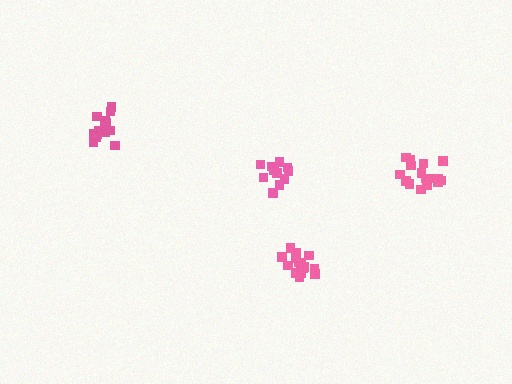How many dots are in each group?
Group 1: 12 dots, Group 2: 16 dots, Group 3: 16 dots, Group 4: 13 dots (57 total).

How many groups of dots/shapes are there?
There are 4 groups.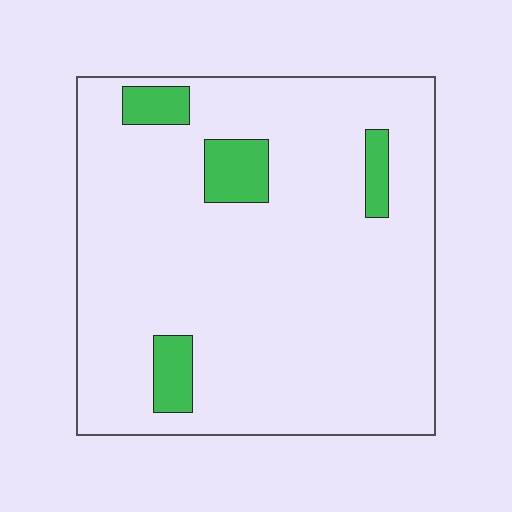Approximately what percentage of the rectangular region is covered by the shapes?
Approximately 10%.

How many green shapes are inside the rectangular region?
4.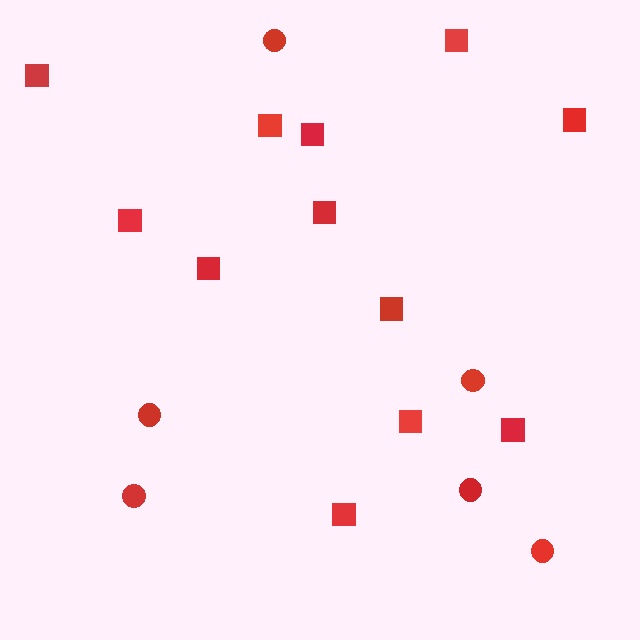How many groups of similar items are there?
There are 2 groups: one group of circles (6) and one group of squares (12).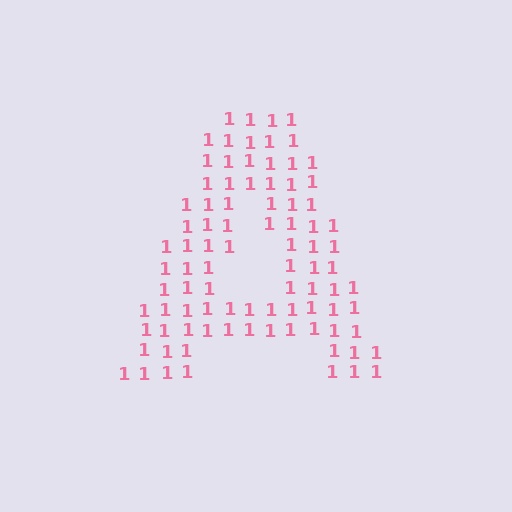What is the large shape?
The large shape is the letter A.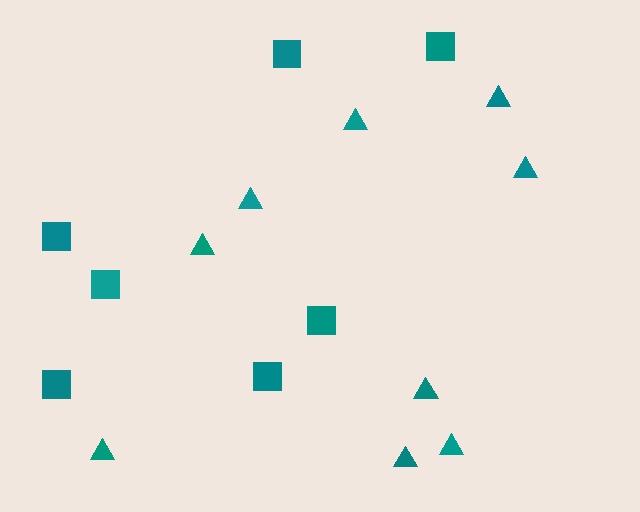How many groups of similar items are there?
There are 2 groups: one group of triangles (9) and one group of squares (7).